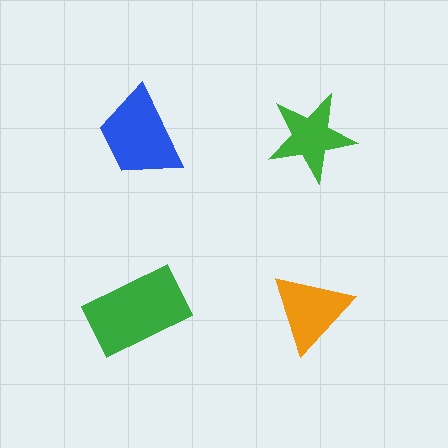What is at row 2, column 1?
A green rectangle.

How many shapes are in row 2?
2 shapes.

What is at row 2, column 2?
An orange triangle.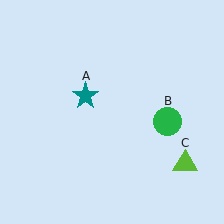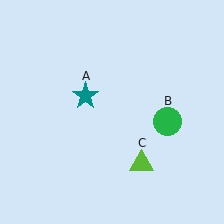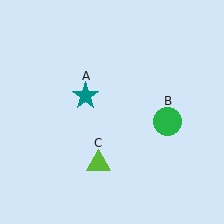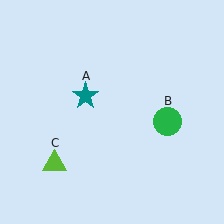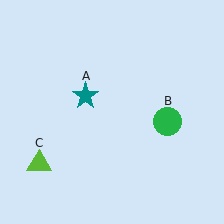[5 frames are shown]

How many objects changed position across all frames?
1 object changed position: lime triangle (object C).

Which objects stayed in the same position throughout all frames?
Teal star (object A) and green circle (object B) remained stationary.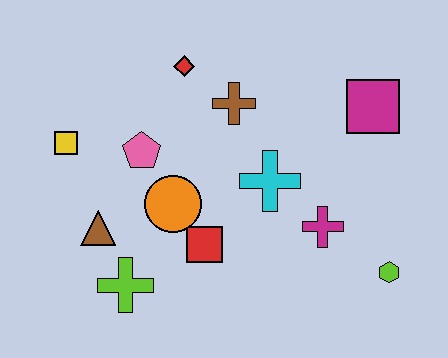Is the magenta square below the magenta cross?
No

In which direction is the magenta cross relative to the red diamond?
The magenta cross is below the red diamond.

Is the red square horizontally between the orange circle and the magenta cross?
Yes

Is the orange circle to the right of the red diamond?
No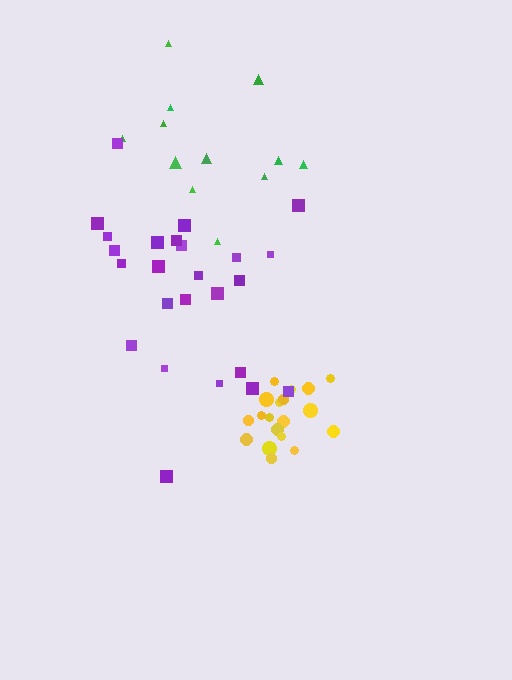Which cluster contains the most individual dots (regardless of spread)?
Purple (25).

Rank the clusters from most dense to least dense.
yellow, purple, green.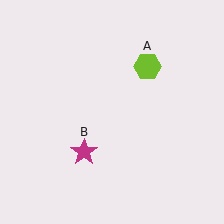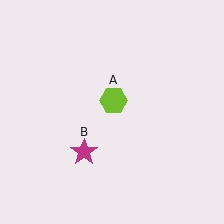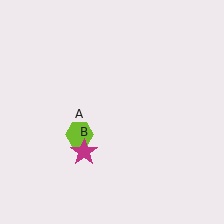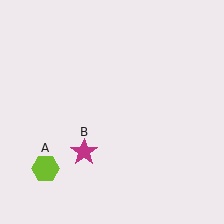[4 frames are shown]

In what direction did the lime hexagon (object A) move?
The lime hexagon (object A) moved down and to the left.